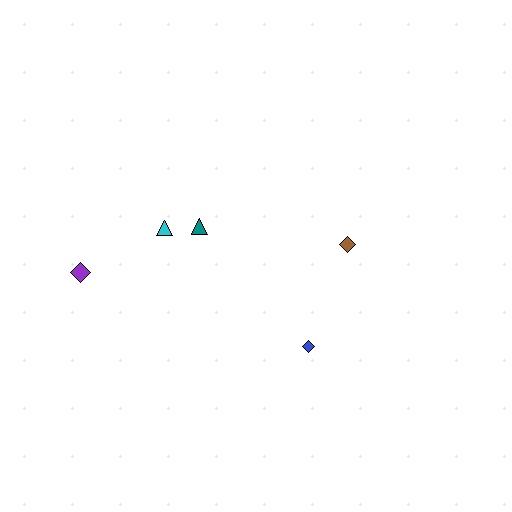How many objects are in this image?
There are 5 objects.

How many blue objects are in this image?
There is 1 blue object.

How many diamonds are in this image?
There are 3 diamonds.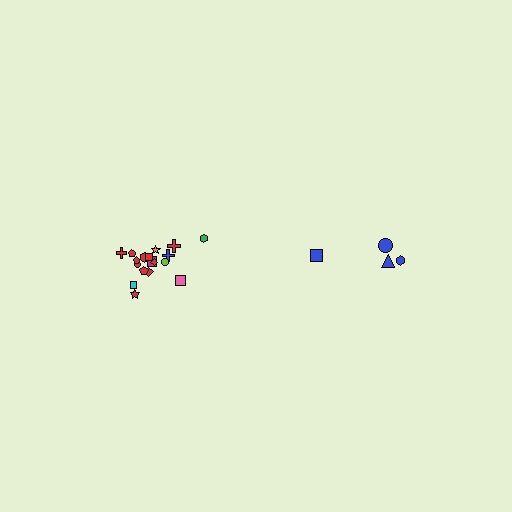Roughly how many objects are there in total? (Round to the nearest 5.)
Roughly 20 objects in total.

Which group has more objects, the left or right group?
The left group.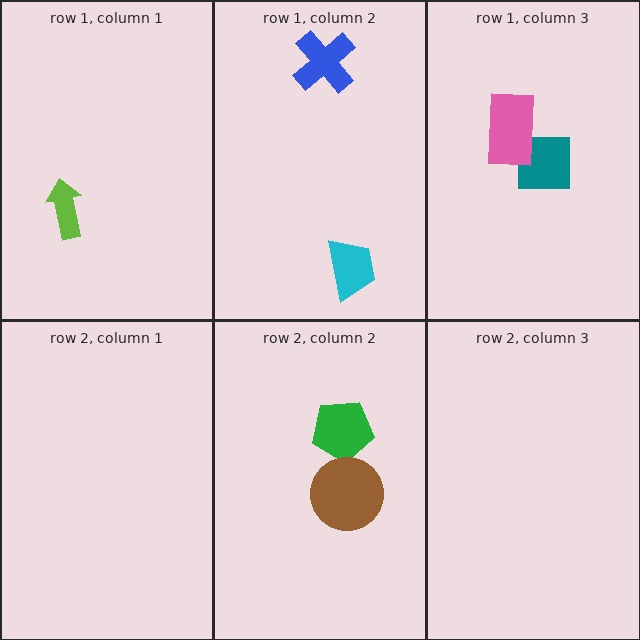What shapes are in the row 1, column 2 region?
The blue cross, the cyan trapezoid.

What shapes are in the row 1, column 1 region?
The lime arrow.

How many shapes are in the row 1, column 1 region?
1.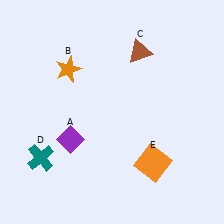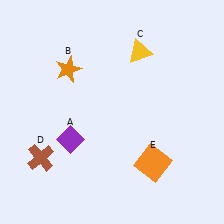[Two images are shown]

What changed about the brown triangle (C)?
In Image 1, C is brown. In Image 2, it changed to yellow.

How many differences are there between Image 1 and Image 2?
There are 2 differences between the two images.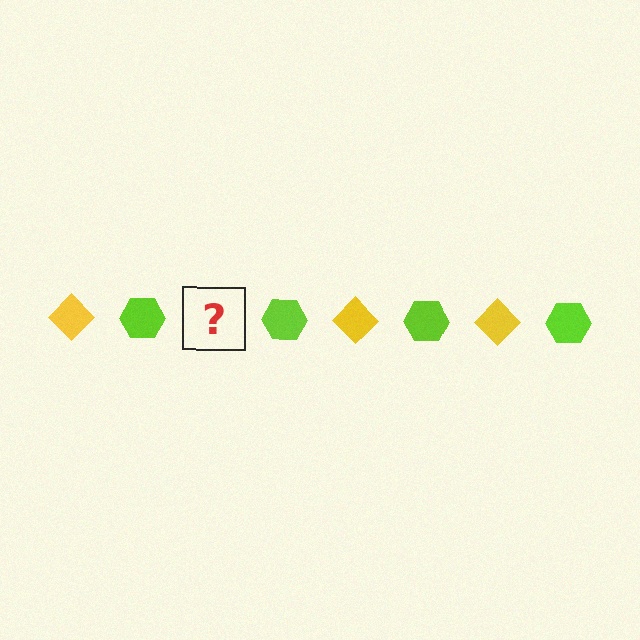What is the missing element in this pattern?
The missing element is a yellow diamond.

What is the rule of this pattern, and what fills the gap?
The rule is that the pattern alternates between yellow diamond and lime hexagon. The gap should be filled with a yellow diamond.